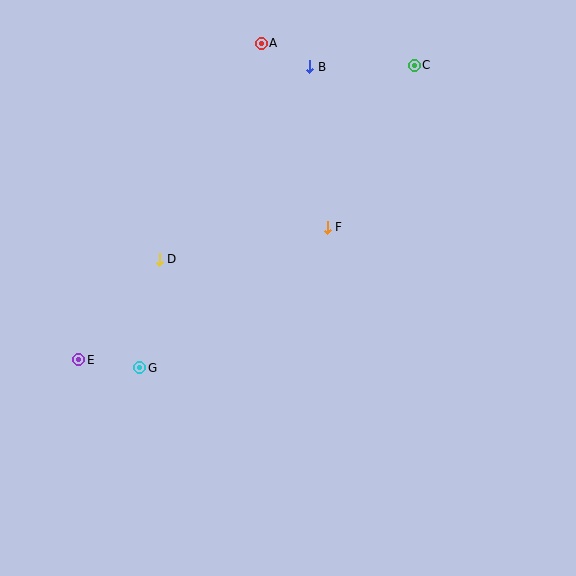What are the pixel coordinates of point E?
Point E is at (79, 360).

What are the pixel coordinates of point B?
Point B is at (310, 67).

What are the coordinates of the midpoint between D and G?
The midpoint between D and G is at (149, 314).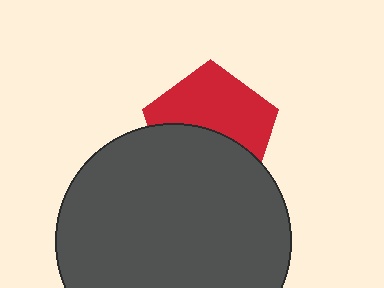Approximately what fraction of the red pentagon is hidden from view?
Roughly 46% of the red pentagon is hidden behind the dark gray circle.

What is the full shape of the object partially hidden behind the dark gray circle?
The partially hidden object is a red pentagon.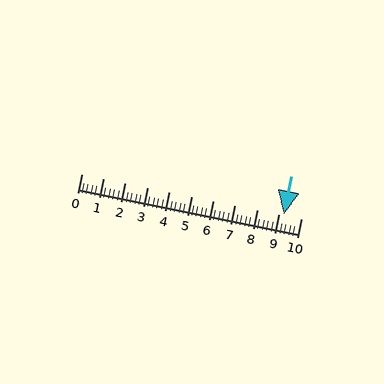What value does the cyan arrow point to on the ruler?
The cyan arrow points to approximately 9.2.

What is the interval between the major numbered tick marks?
The major tick marks are spaced 1 units apart.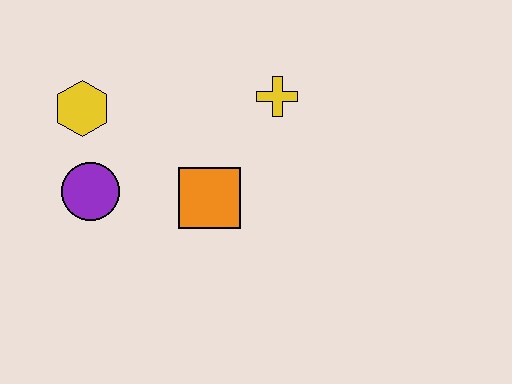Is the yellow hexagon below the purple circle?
No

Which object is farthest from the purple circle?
The yellow cross is farthest from the purple circle.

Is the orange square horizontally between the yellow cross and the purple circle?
Yes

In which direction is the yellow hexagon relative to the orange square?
The yellow hexagon is to the left of the orange square.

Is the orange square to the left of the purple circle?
No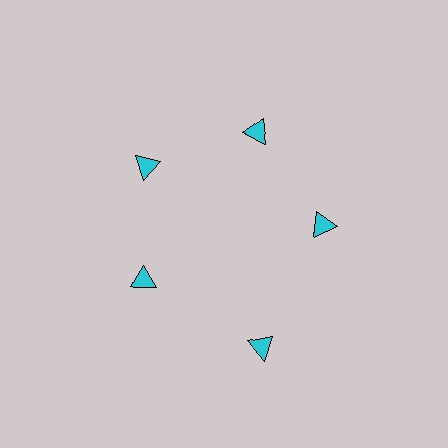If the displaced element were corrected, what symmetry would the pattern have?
It would have 5-fold rotational symmetry — the pattern would map onto itself every 72 degrees.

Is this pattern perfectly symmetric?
No. The 5 cyan triangles are arranged in a ring, but one element near the 5 o'clock position is pushed outward from the center, breaking the 5-fold rotational symmetry.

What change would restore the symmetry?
The symmetry would be restored by moving it inward, back onto the ring so that all 5 triangles sit at equal angles and equal distance from the center.